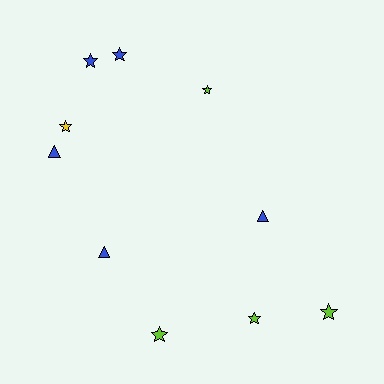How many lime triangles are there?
There are no lime triangles.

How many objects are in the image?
There are 10 objects.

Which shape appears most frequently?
Star, with 7 objects.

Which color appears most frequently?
Blue, with 5 objects.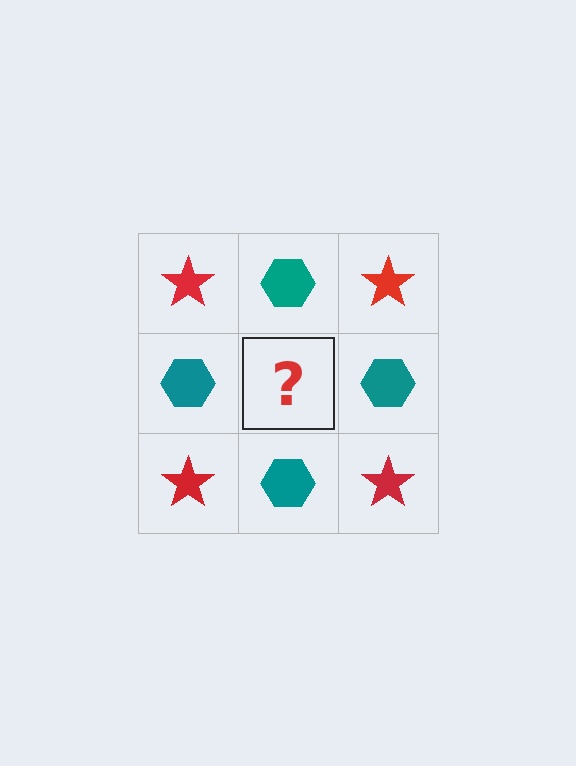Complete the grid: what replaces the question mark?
The question mark should be replaced with a red star.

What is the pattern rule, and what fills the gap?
The rule is that it alternates red star and teal hexagon in a checkerboard pattern. The gap should be filled with a red star.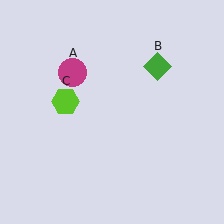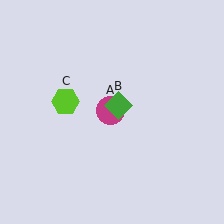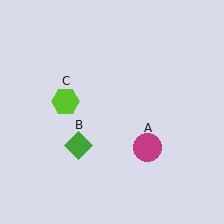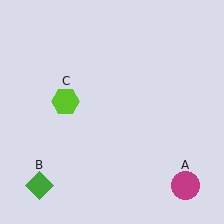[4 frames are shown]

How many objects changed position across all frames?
2 objects changed position: magenta circle (object A), green diamond (object B).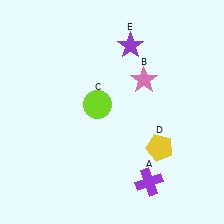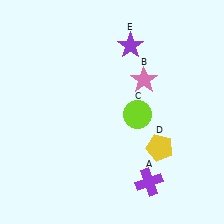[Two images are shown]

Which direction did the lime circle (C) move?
The lime circle (C) moved right.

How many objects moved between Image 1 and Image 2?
1 object moved between the two images.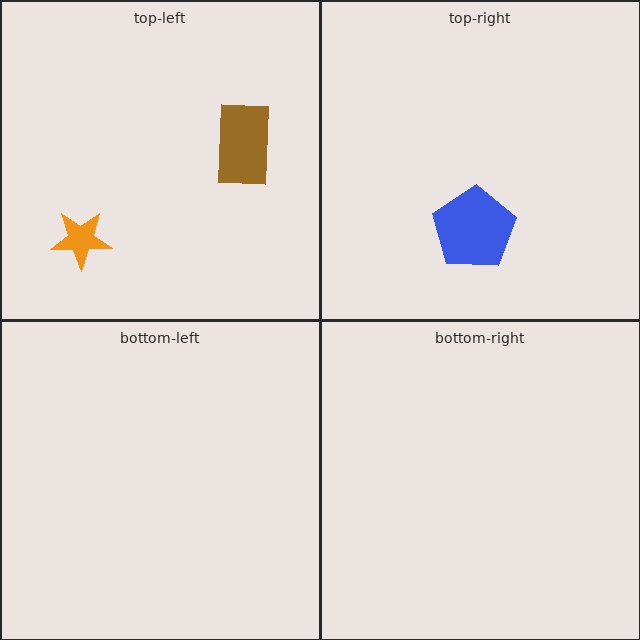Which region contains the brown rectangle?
The top-left region.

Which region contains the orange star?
The top-left region.